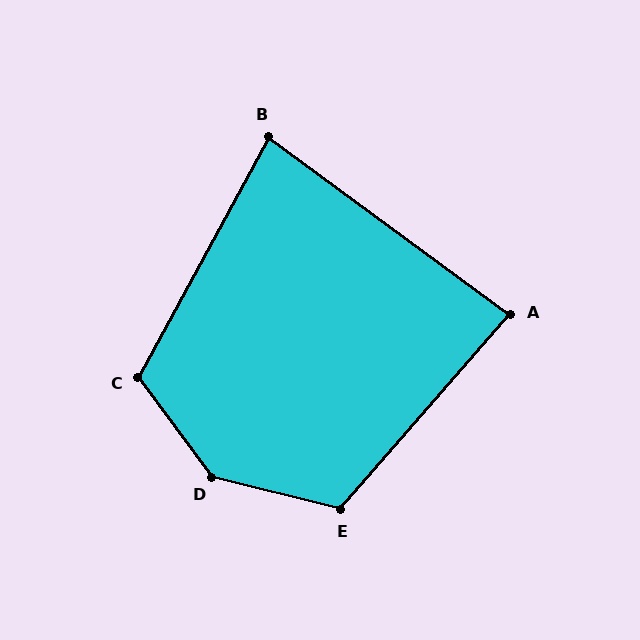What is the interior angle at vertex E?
Approximately 117 degrees (obtuse).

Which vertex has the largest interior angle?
D, at approximately 141 degrees.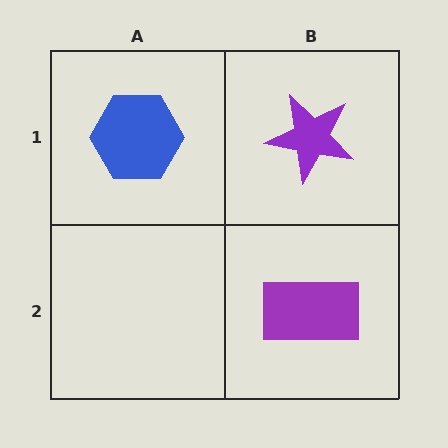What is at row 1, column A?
A blue hexagon.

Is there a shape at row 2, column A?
No, that cell is empty.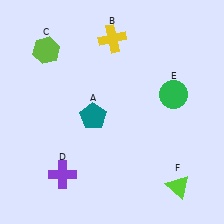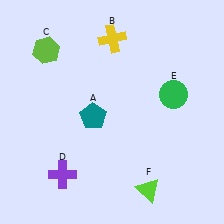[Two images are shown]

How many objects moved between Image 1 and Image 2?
1 object moved between the two images.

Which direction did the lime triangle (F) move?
The lime triangle (F) moved left.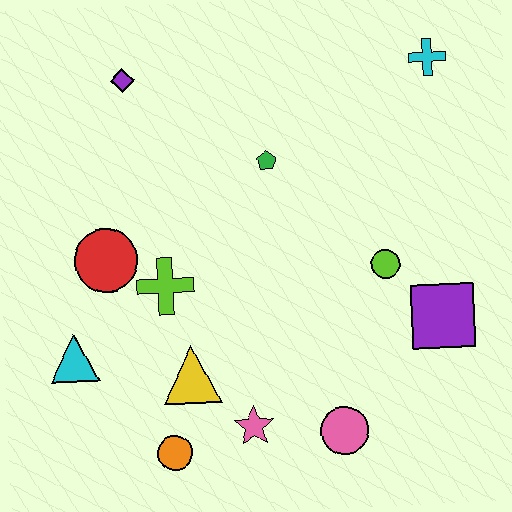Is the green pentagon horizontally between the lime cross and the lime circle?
Yes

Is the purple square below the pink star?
No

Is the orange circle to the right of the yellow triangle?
No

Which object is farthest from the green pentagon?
The orange circle is farthest from the green pentagon.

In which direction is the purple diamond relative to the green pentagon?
The purple diamond is to the left of the green pentagon.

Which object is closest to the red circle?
The lime cross is closest to the red circle.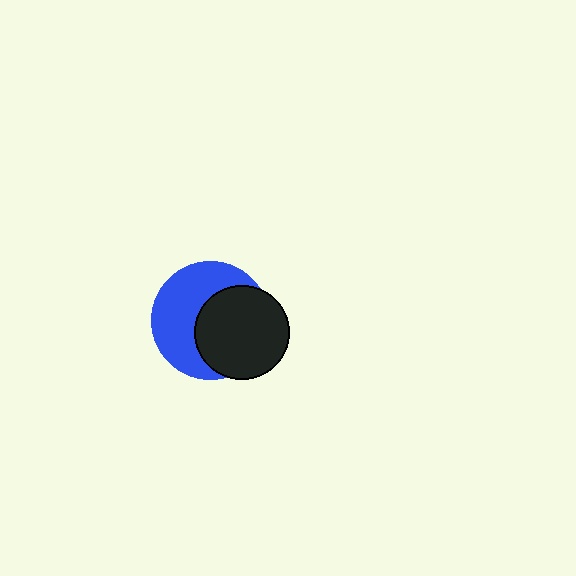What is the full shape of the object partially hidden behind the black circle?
The partially hidden object is a blue circle.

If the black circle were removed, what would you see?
You would see the complete blue circle.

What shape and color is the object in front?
The object in front is a black circle.